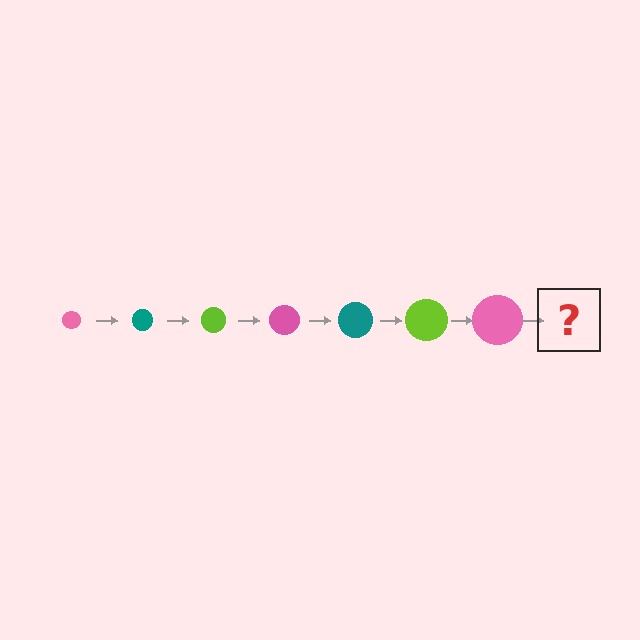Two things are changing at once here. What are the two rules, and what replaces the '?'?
The two rules are that the circle grows larger each step and the color cycles through pink, teal, and lime. The '?' should be a teal circle, larger than the previous one.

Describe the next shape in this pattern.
It should be a teal circle, larger than the previous one.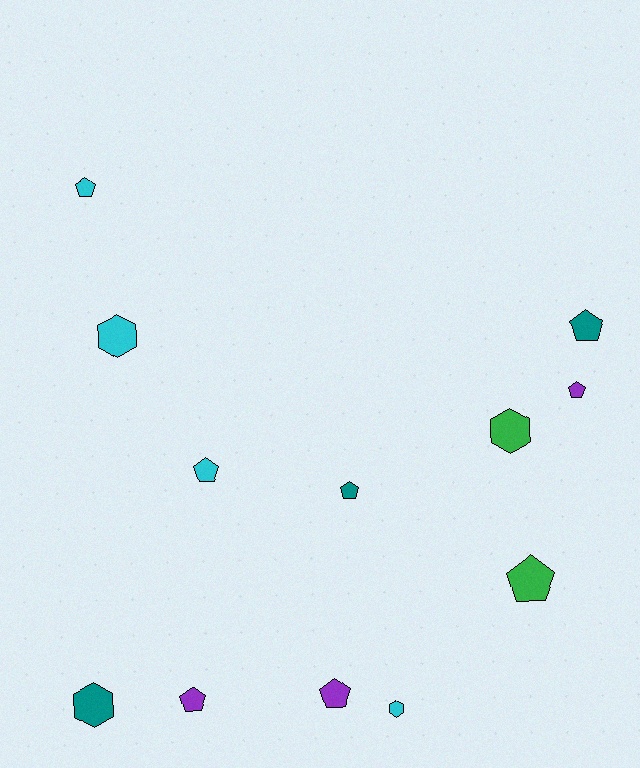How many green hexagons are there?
There is 1 green hexagon.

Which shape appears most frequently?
Pentagon, with 8 objects.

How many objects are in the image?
There are 12 objects.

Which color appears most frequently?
Cyan, with 4 objects.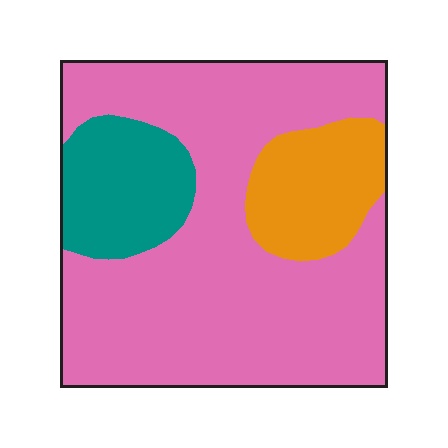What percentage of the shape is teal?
Teal covers roughly 15% of the shape.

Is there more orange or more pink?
Pink.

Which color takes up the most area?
Pink, at roughly 70%.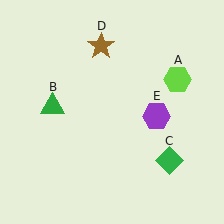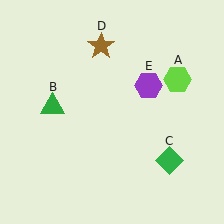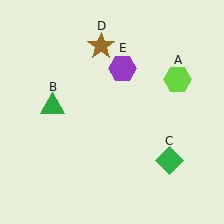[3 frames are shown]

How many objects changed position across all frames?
1 object changed position: purple hexagon (object E).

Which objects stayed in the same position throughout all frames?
Lime hexagon (object A) and green triangle (object B) and green diamond (object C) and brown star (object D) remained stationary.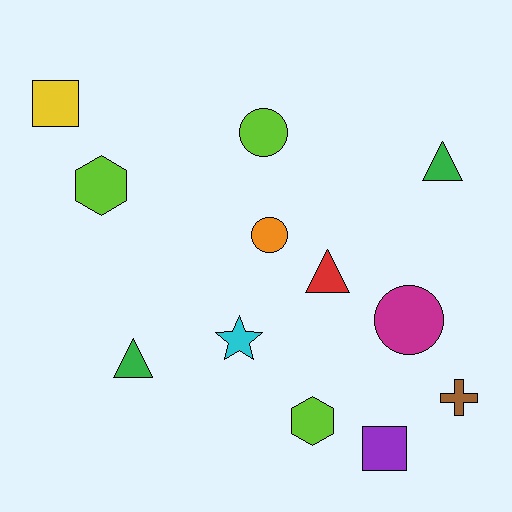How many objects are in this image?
There are 12 objects.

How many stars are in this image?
There is 1 star.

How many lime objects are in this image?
There are 3 lime objects.